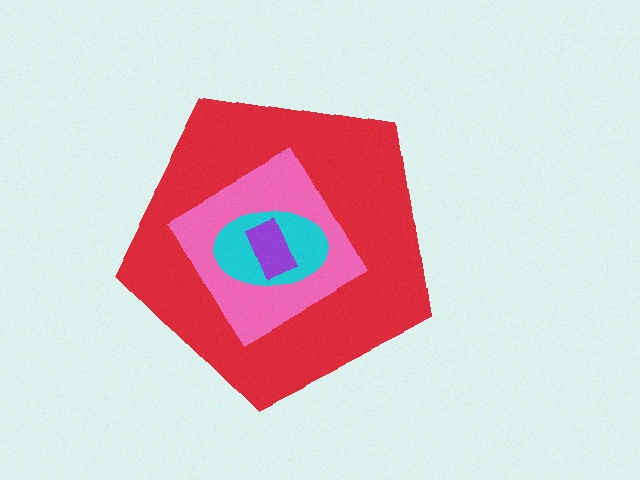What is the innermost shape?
The purple rectangle.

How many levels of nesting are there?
4.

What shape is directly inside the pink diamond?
The cyan ellipse.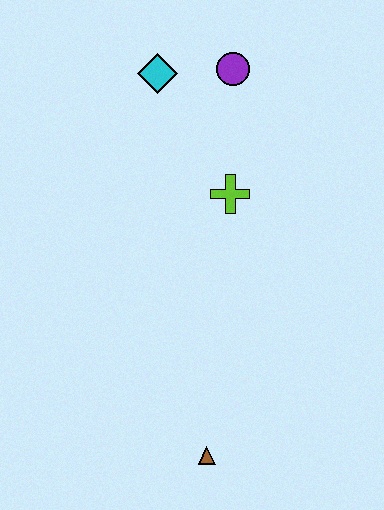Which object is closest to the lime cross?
The purple circle is closest to the lime cross.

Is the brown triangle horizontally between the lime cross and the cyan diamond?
Yes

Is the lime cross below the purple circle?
Yes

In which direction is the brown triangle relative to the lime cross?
The brown triangle is below the lime cross.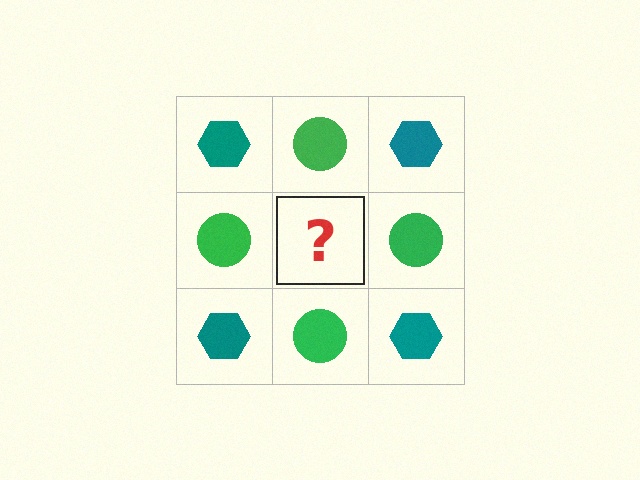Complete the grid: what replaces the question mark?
The question mark should be replaced with a teal hexagon.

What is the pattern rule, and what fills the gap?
The rule is that it alternates teal hexagon and green circle in a checkerboard pattern. The gap should be filled with a teal hexagon.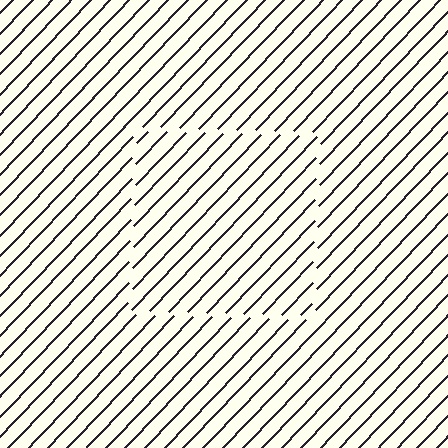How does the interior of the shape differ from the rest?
The interior of the shape contains the same grating, shifted by half a period — the contour is defined by the phase discontinuity where line-ends from the inner and outer gratings abut.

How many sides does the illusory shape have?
4 sides — the line-ends trace a square.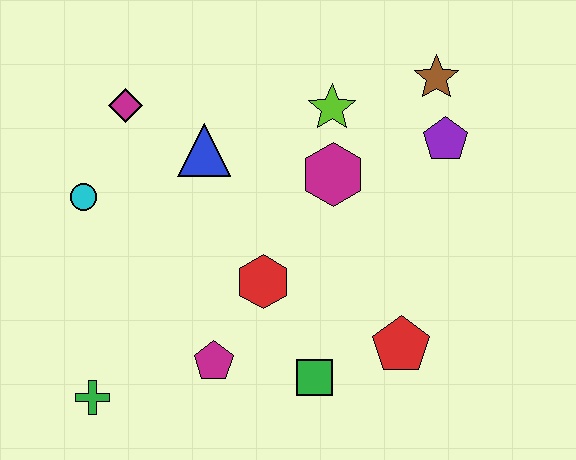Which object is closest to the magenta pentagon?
The red hexagon is closest to the magenta pentagon.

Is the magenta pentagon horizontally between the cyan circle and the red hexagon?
Yes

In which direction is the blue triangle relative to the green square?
The blue triangle is above the green square.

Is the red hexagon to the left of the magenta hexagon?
Yes